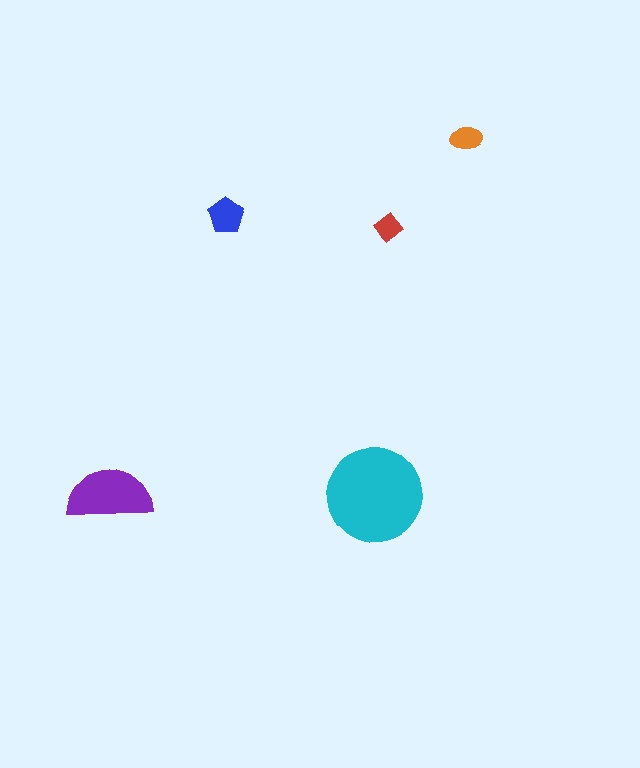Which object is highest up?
The orange ellipse is topmost.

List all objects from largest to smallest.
The cyan circle, the purple semicircle, the blue pentagon, the orange ellipse, the red diamond.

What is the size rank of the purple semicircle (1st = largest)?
2nd.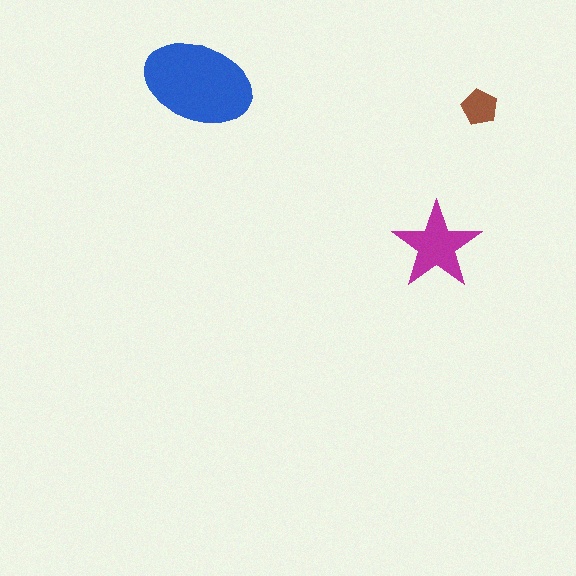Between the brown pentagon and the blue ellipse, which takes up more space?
The blue ellipse.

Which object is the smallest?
The brown pentagon.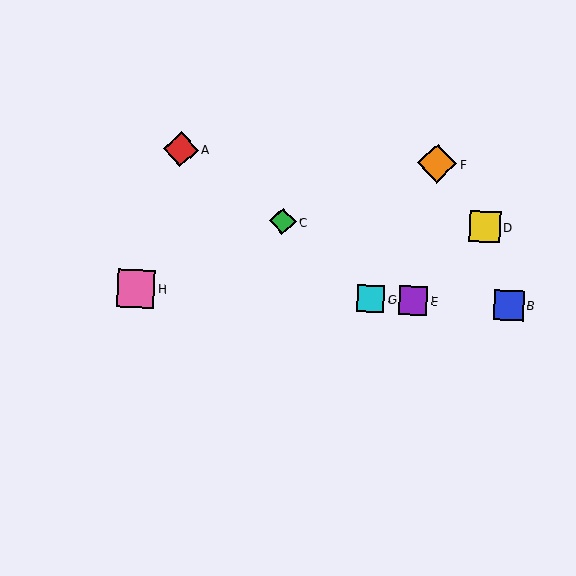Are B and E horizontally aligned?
Yes, both are at y≈305.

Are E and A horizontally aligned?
No, E is at y≈301 and A is at y≈149.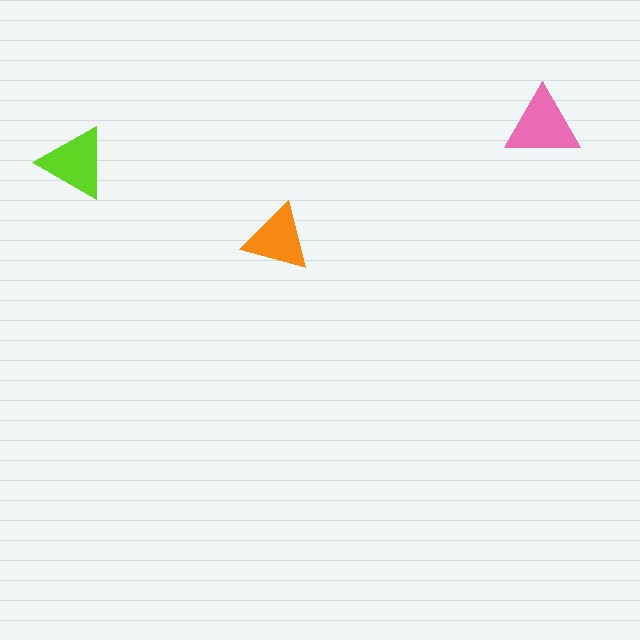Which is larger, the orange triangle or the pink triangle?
The pink one.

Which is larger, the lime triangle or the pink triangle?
The pink one.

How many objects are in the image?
There are 3 objects in the image.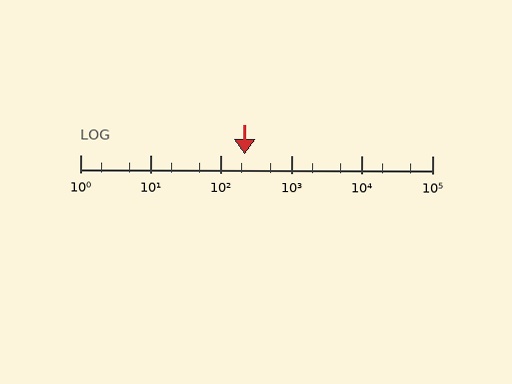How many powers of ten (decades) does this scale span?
The scale spans 5 decades, from 1 to 100000.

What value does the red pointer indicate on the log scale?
The pointer indicates approximately 220.